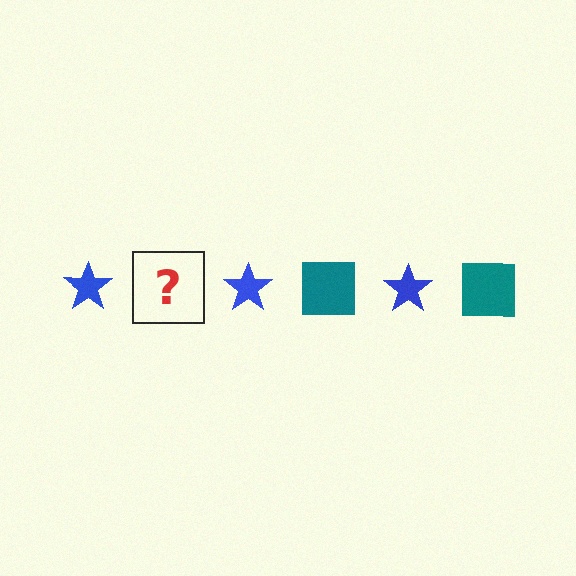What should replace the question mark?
The question mark should be replaced with a teal square.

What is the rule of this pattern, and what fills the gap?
The rule is that the pattern alternates between blue star and teal square. The gap should be filled with a teal square.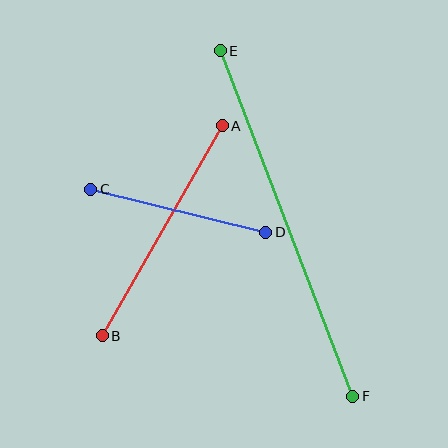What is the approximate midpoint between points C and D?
The midpoint is at approximately (178, 211) pixels.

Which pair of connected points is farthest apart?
Points E and F are farthest apart.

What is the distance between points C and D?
The distance is approximately 180 pixels.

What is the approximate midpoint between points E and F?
The midpoint is at approximately (286, 223) pixels.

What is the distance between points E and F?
The distance is approximately 370 pixels.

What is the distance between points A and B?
The distance is approximately 242 pixels.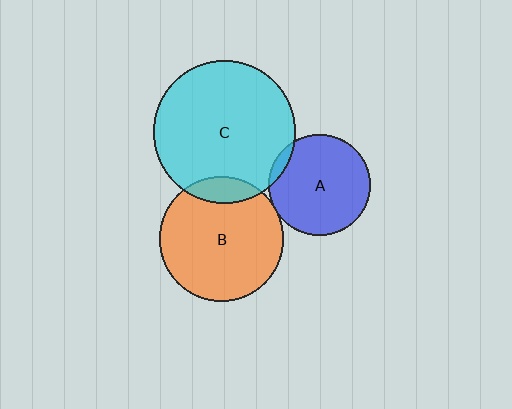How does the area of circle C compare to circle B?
Approximately 1.3 times.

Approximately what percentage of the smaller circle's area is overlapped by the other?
Approximately 5%.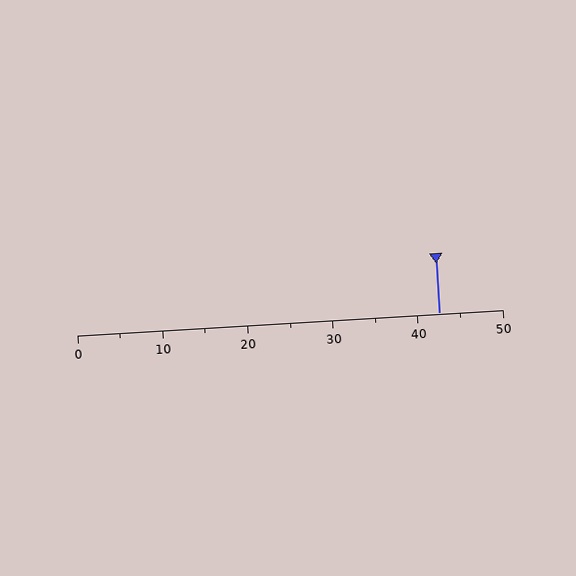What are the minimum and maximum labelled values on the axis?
The axis runs from 0 to 50.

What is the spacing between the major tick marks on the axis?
The major ticks are spaced 10 apart.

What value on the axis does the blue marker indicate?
The marker indicates approximately 42.5.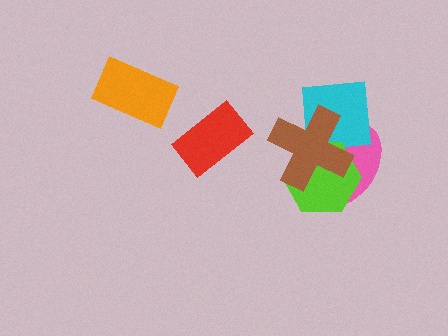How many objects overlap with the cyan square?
3 objects overlap with the cyan square.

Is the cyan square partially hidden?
Yes, it is partially covered by another shape.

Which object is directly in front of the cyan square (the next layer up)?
The lime hexagon is directly in front of the cyan square.